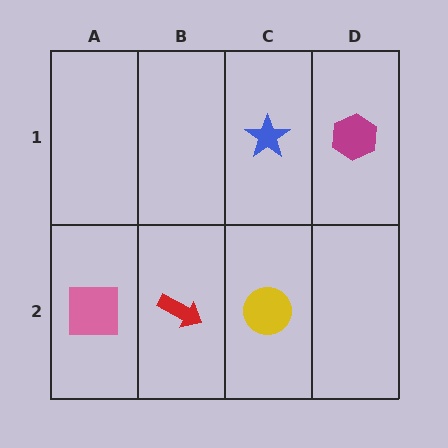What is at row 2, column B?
A red arrow.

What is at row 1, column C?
A blue star.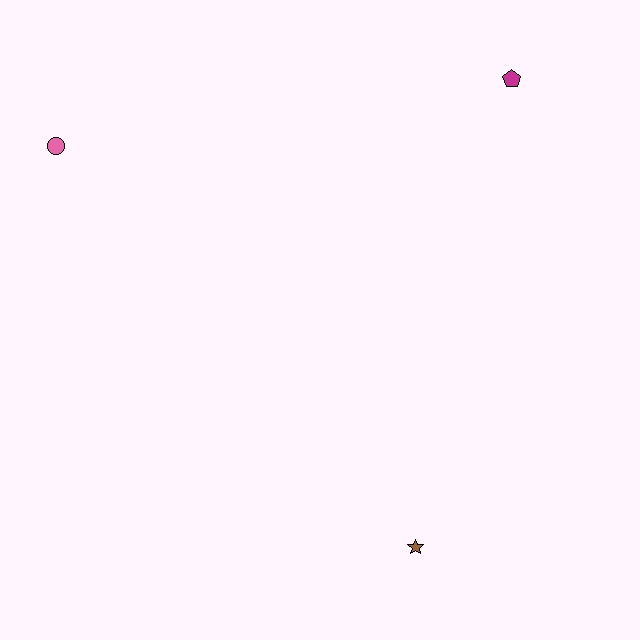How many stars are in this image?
There is 1 star.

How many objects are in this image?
There are 3 objects.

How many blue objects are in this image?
There are no blue objects.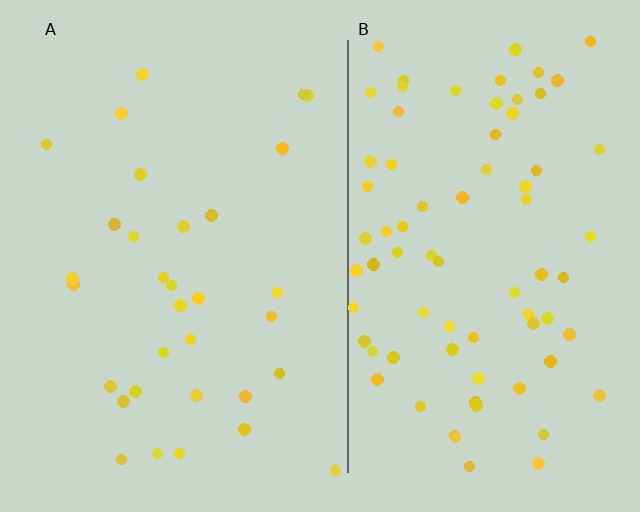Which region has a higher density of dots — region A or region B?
B (the right).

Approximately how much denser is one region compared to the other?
Approximately 2.4× — region B over region A.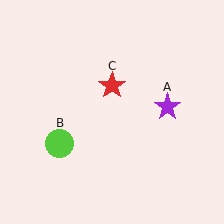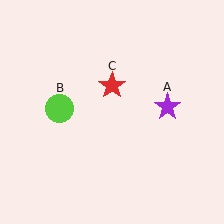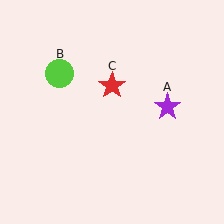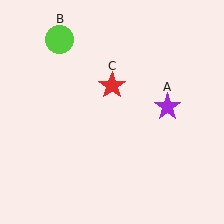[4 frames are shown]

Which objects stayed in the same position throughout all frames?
Purple star (object A) and red star (object C) remained stationary.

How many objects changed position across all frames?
1 object changed position: lime circle (object B).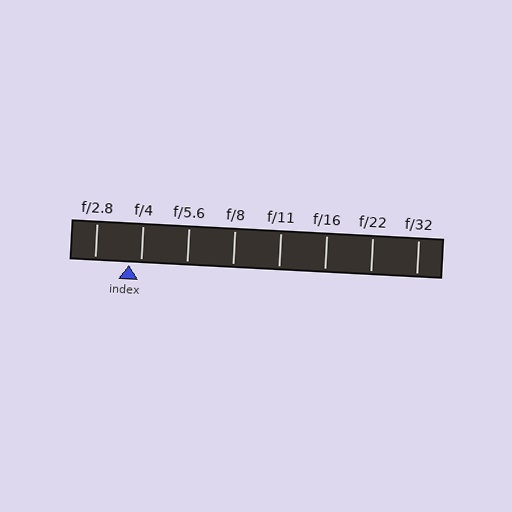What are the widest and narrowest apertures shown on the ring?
The widest aperture shown is f/2.8 and the narrowest is f/32.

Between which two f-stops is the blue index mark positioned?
The index mark is between f/2.8 and f/4.